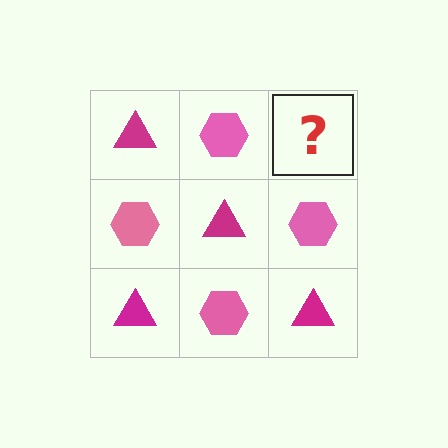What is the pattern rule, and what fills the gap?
The rule is that it alternates magenta triangle and pink hexagon in a checkerboard pattern. The gap should be filled with a magenta triangle.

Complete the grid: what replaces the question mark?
The question mark should be replaced with a magenta triangle.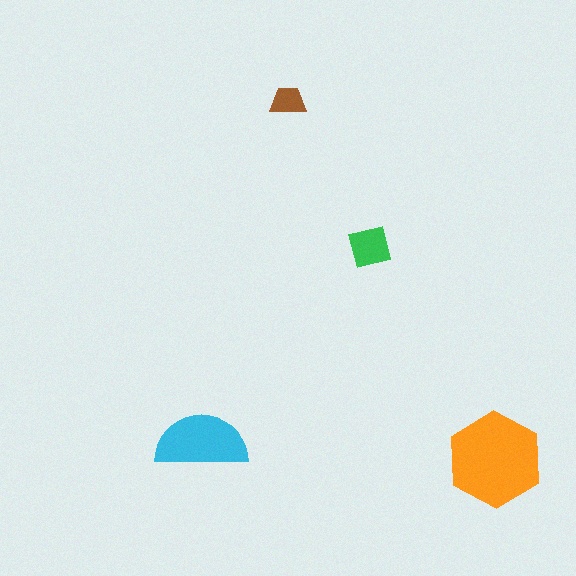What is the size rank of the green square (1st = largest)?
3rd.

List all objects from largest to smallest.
The orange hexagon, the cyan semicircle, the green square, the brown trapezoid.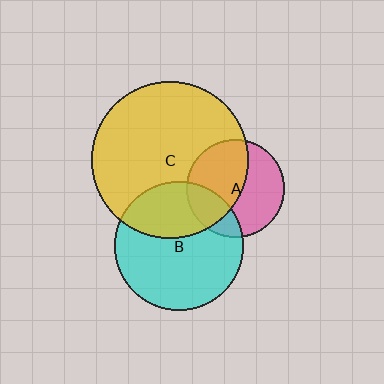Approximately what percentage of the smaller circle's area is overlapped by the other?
Approximately 55%.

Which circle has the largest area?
Circle C (yellow).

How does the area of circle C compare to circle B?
Approximately 1.5 times.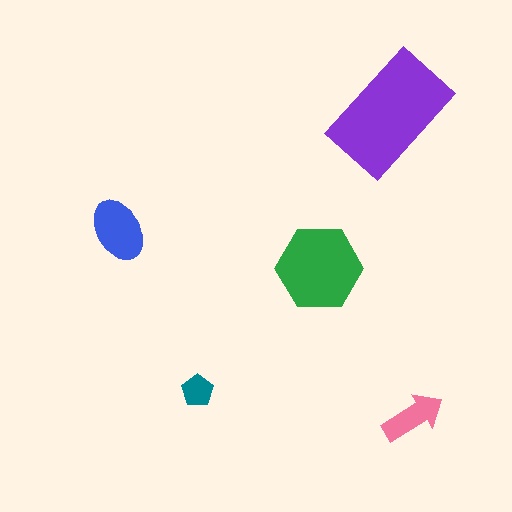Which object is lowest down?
The pink arrow is bottommost.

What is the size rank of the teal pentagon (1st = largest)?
5th.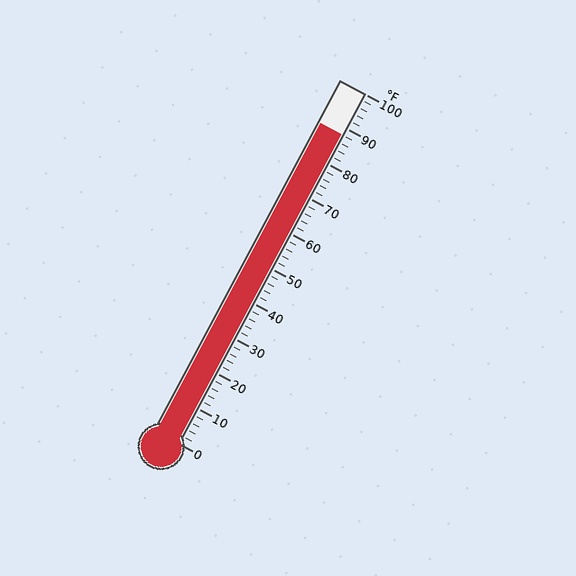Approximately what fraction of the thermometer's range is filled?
The thermometer is filled to approximately 90% of its range.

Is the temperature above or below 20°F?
The temperature is above 20°F.